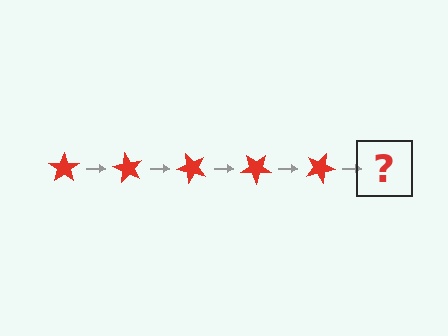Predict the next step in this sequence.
The next step is a red star rotated 300 degrees.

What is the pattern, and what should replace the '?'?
The pattern is that the star rotates 60 degrees each step. The '?' should be a red star rotated 300 degrees.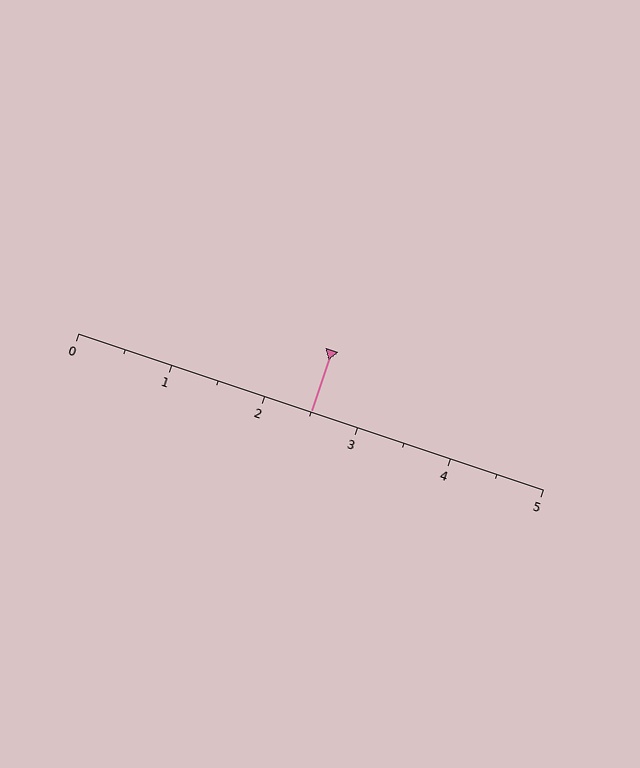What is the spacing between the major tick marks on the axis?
The major ticks are spaced 1 apart.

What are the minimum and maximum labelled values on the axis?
The axis runs from 0 to 5.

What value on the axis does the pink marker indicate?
The marker indicates approximately 2.5.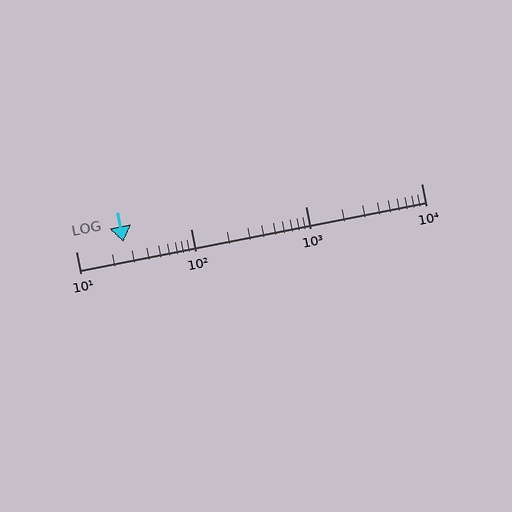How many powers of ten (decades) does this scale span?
The scale spans 3 decades, from 10 to 10000.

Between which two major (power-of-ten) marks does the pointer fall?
The pointer is between 10 and 100.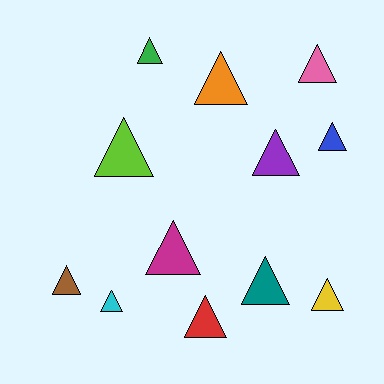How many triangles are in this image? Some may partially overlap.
There are 12 triangles.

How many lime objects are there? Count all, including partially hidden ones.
There is 1 lime object.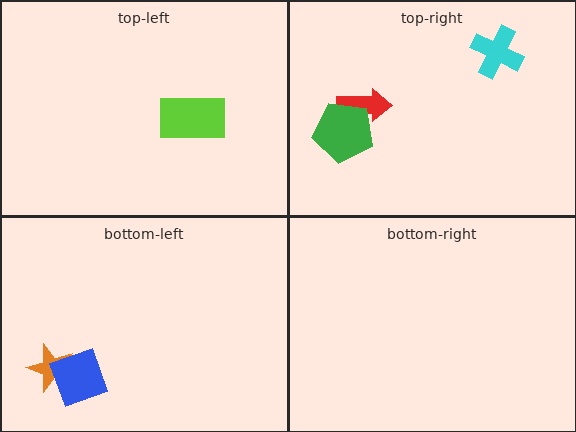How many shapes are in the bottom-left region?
2.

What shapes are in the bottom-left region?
The orange star, the blue diamond.